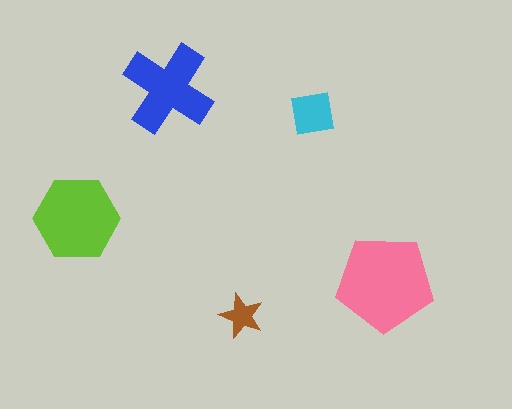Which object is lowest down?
The brown star is bottommost.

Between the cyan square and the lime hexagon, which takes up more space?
The lime hexagon.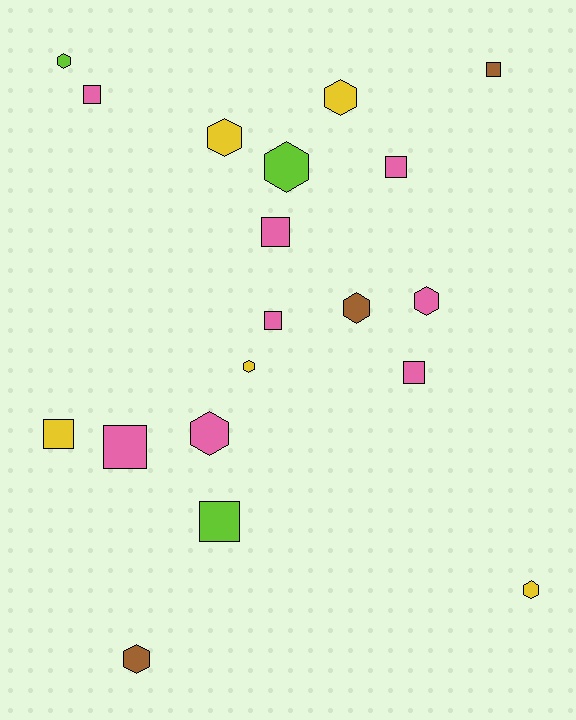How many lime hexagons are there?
There are 2 lime hexagons.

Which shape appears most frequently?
Hexagon, with 10 objects.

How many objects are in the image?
There are 19 objects.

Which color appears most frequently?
Pink, with 8 objects.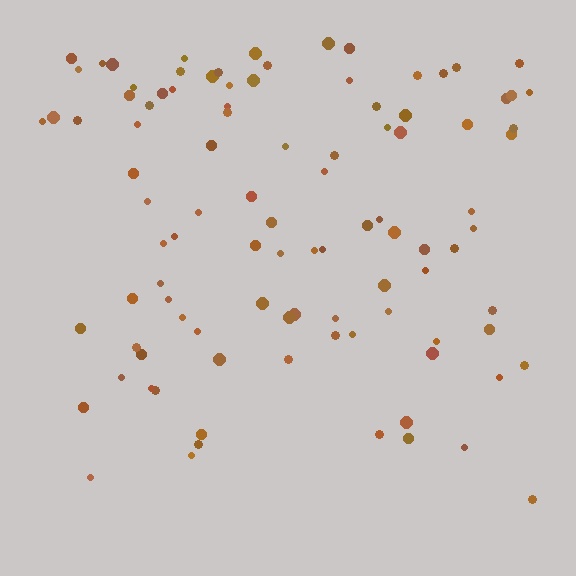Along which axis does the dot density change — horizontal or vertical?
Vertical.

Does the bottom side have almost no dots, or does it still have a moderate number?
Still a moderate number, just noticeably fewer than the top.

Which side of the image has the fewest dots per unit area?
The bottom.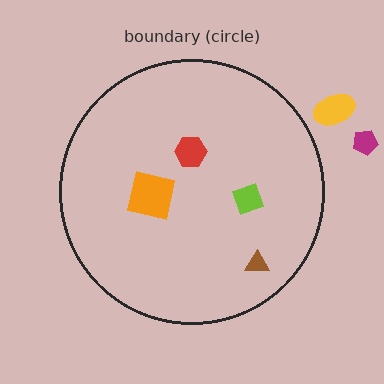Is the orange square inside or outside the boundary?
Inside.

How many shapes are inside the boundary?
4 inside, 2 outside.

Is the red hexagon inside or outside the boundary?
Inside.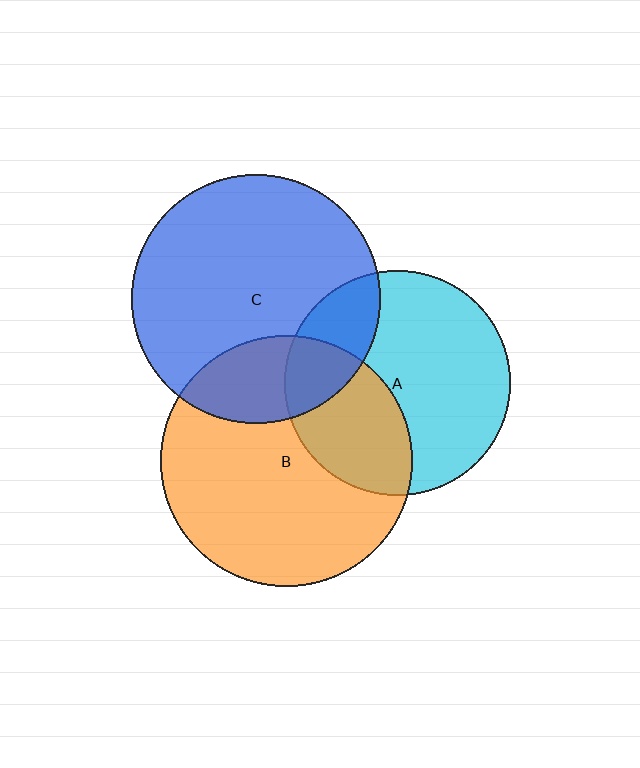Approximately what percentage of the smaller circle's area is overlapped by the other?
Approximately 35%.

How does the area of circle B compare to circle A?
Approximately 1.2 times.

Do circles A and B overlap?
Yes.